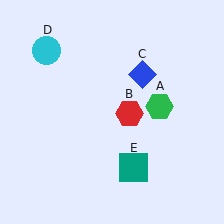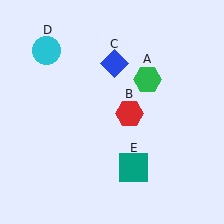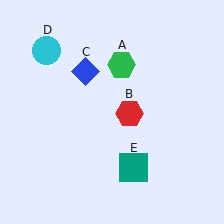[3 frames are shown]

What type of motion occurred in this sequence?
The green hexagon (object A), blue diamond (object C) rotated counterclockwise around the center of the scene.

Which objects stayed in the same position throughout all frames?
Red hexagon (object B) and cyan circle (object D) and teal square (object E) remained stationary.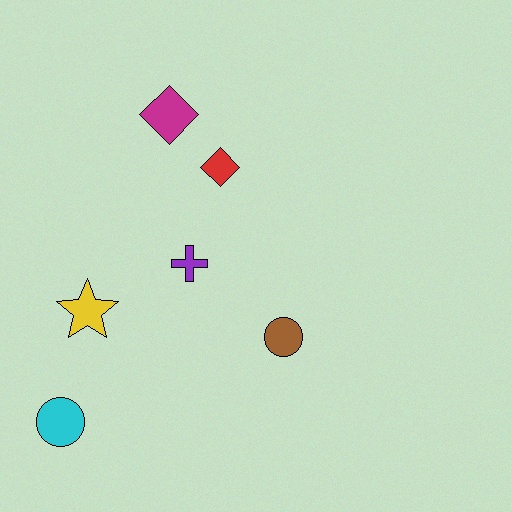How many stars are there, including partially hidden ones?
There is 1 star.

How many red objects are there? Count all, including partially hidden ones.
There is 1 red object.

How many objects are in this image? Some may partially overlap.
There are 6 objects.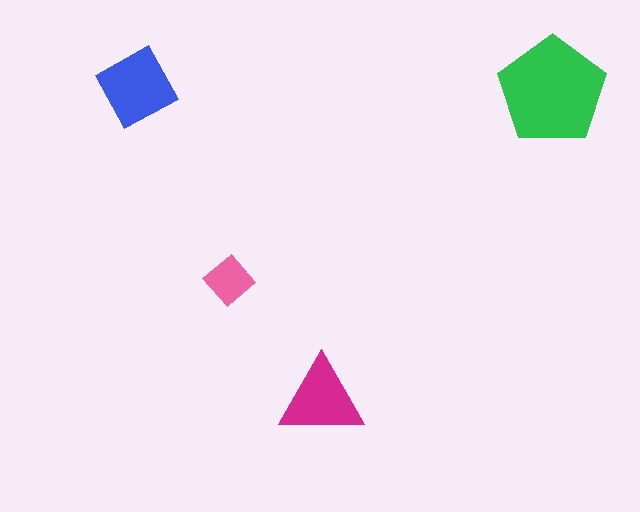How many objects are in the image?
There are 4 objects in the image.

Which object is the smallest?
The pink diamond.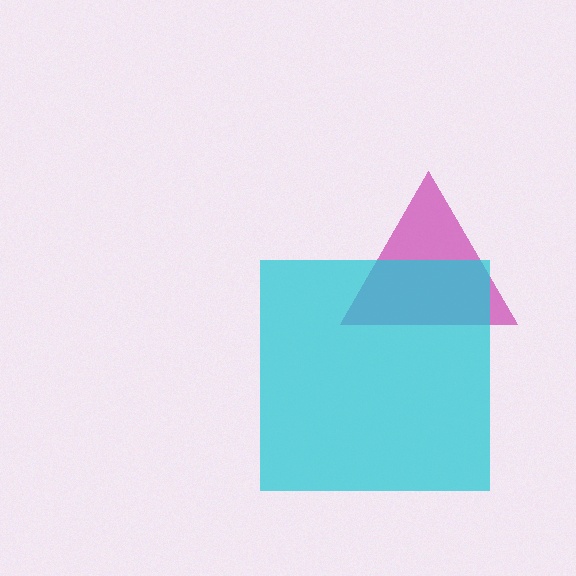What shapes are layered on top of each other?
The layered shapes are: a magenta triangle, a cyan square.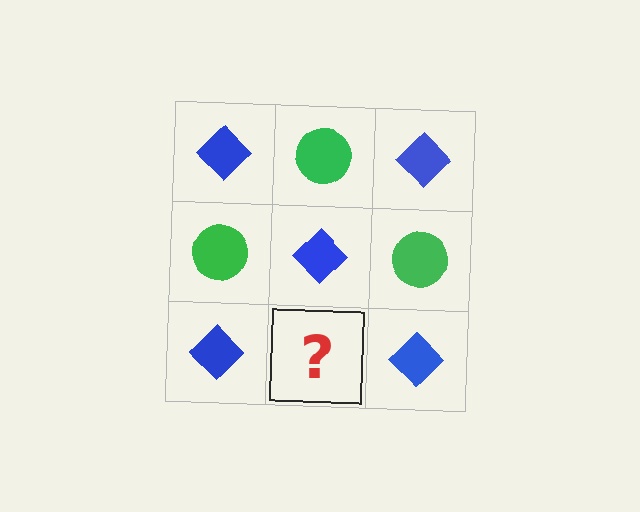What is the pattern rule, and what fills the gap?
The rule is that it alternates blue diamond and green circle in a checkerboard pattern. The gap should be filled with a green circle.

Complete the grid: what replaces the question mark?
The question mark should be replaced with a green circle.